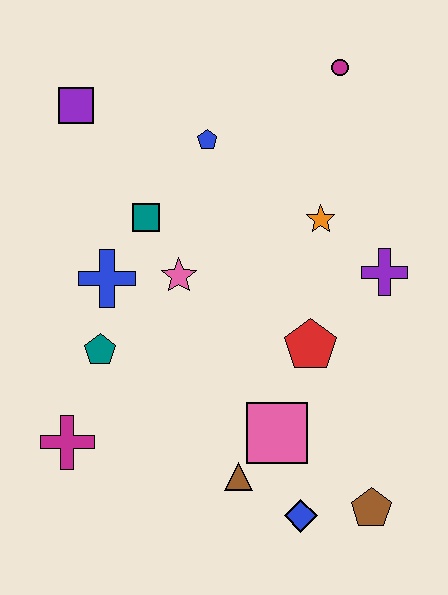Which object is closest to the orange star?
The purple cross is closest to the orange star.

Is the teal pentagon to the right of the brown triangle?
No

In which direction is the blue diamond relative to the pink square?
The blue diamond is below the pink square.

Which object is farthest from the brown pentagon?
The purple square is farthest from the brown pentagon.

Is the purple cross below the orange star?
Yes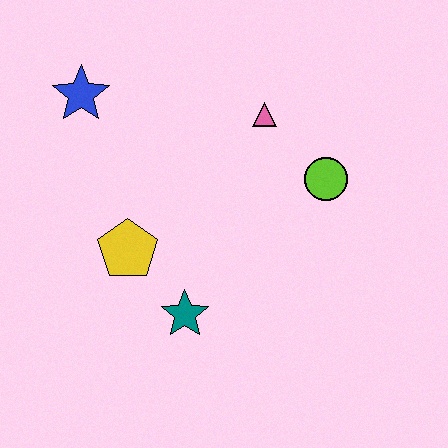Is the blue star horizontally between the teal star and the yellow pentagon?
No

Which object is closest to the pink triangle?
The lime circle is closest to the pink triangle.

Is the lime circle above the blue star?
No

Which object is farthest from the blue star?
The lime circle is farthest from the blue star.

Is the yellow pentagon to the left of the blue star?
No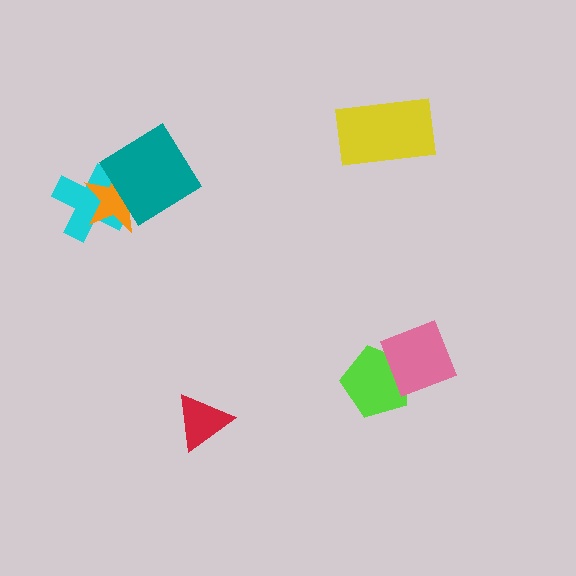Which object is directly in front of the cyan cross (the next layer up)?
The orange star is directly in front of the cyan cross.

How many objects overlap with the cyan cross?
2 objects overlap with the cyan cross.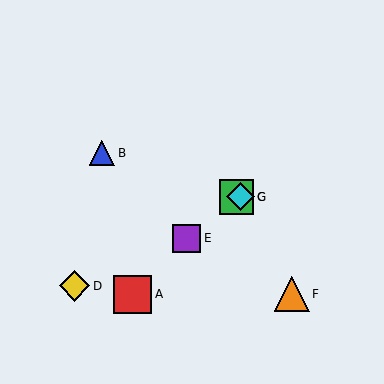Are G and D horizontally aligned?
No, G is at y≈197 and D is at y≈286.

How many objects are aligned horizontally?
2 objects (C, G) are aligned horizontally.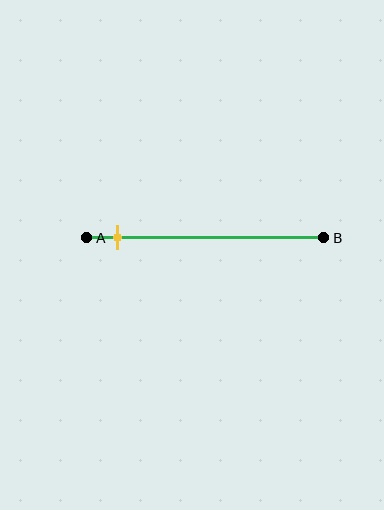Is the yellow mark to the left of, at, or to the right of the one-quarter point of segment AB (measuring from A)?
The yellow mark is to the left of the one-quarter point of segment AB.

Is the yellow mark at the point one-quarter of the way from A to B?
No, the mark is at about 15% from A, not at the 25% one-quarter point.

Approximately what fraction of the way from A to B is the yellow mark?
The yellow mark is approximately 15% of the way from A to B.